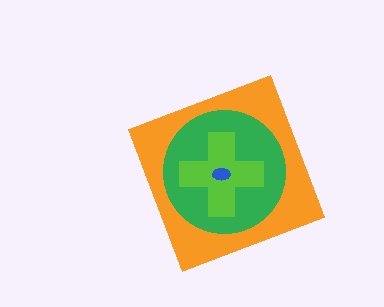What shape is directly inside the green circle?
The lime cross.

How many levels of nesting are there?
4.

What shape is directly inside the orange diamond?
The green circle.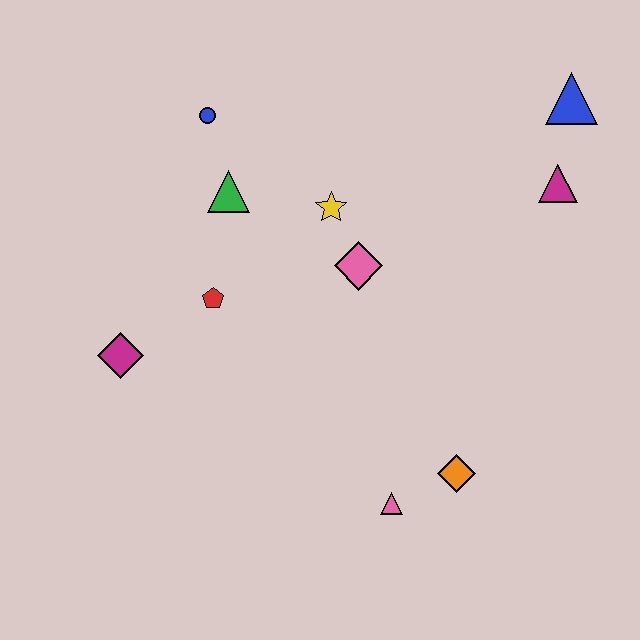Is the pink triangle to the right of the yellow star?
Yes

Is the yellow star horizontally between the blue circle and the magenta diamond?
No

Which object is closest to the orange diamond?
The pink triangle is closest to the orange diamond.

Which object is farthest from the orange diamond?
The blue circle is farthest from the orange diamond.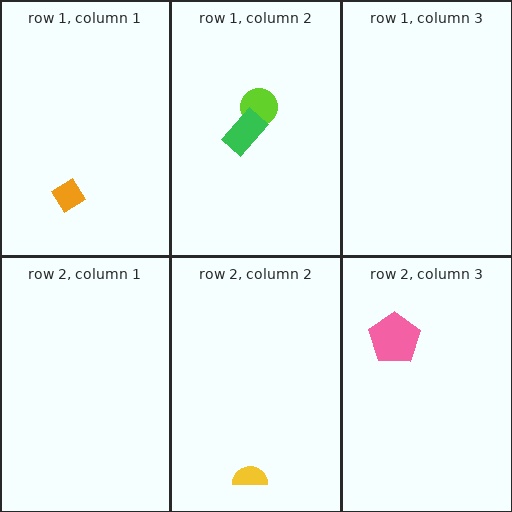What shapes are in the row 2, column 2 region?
The yellow semicircle.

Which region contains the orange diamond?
The row 1, column 1 region.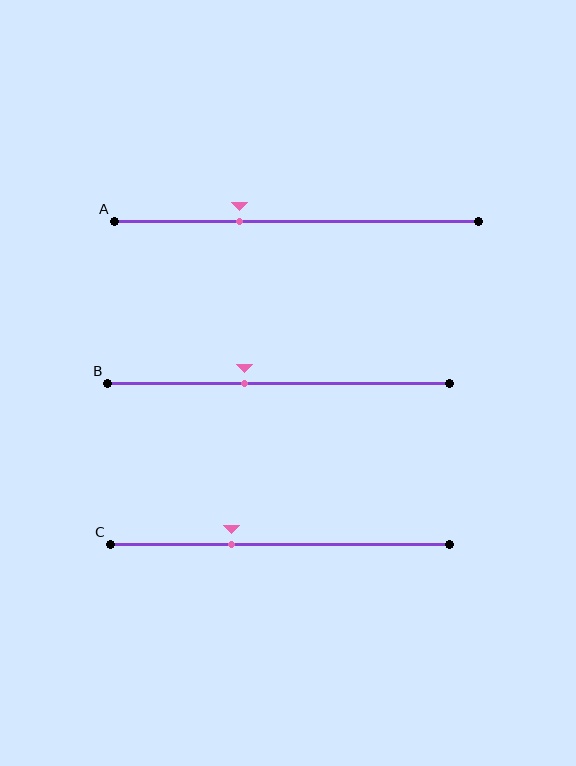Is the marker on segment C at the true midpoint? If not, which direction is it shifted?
No, the marker on segment C is shifted to the left by about 14% of the segment length.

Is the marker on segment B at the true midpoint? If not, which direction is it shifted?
No, the marker on segment B is shifted to the left by about 10% of the segment length.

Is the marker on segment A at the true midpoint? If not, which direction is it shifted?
No, the marker on segment A is shifted to the left by about 15% of the segment length.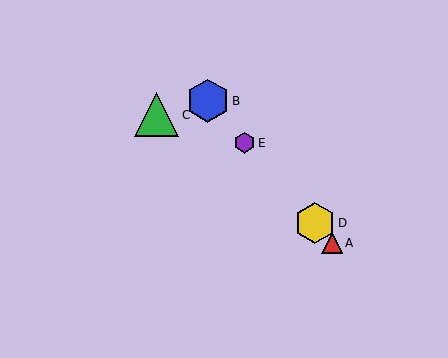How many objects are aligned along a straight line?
4 objects (A, B, D, E) are aligned along a straight line.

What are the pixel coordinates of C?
Object C is at (157, 115).